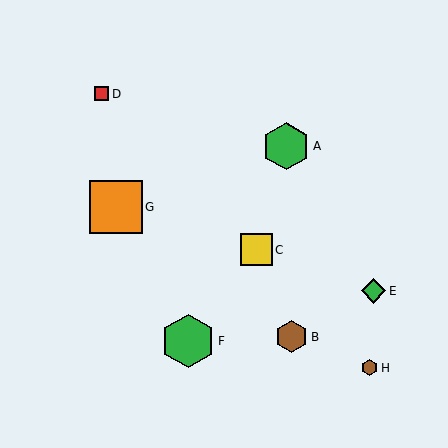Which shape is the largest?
The green hexagon (labeled F) is the largest.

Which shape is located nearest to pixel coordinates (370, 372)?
The brown hexagon (labeled H) at (369, 368) is nearest to that location.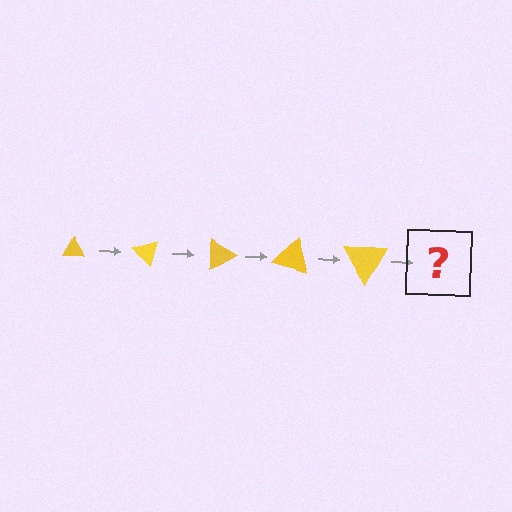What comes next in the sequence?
The next element should be a triangle, larger than the previous one and rotated 225 degrees from the start.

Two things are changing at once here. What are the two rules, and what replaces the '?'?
The two rules are that the triangle grows larger each step and it rotates 45 degrees each step. The '?' should be a triangle, larger than the previous one and rotated 225 degrees from the start.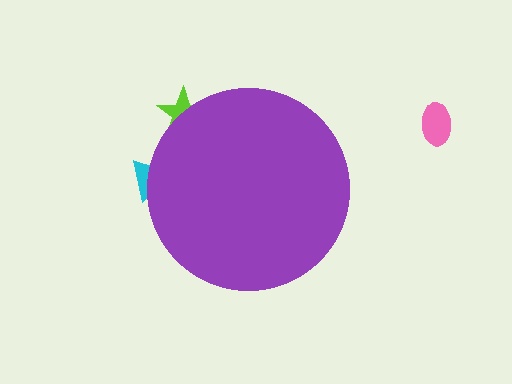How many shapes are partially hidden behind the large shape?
2 shapes are partially hidden.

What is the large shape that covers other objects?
A purple circle.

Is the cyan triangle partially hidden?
Yes, the cyan triangle is partially hidden behind the purple circle.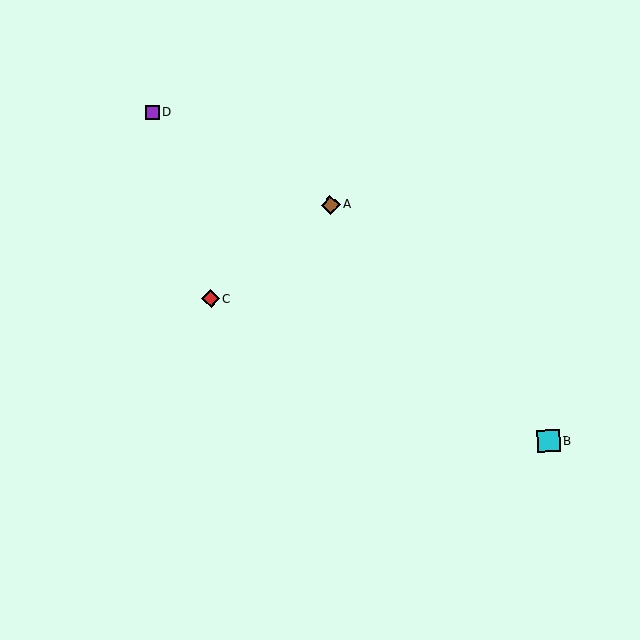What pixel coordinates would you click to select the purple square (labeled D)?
Click at (152, 112) to select the purple square D.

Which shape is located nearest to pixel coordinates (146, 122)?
The purple square (labeled D) at (152, 112) is nearest to that location.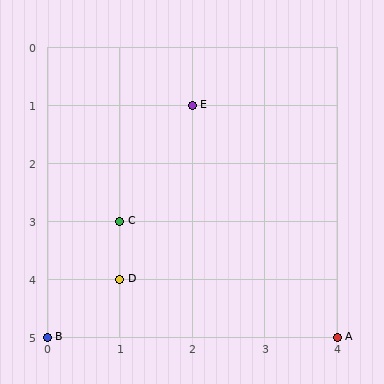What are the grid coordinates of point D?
Point D is at grid coordinates (1, 4).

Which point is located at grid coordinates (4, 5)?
Point A is at (4, 5).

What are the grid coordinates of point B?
Point B is at grid coordinates (0, 5).